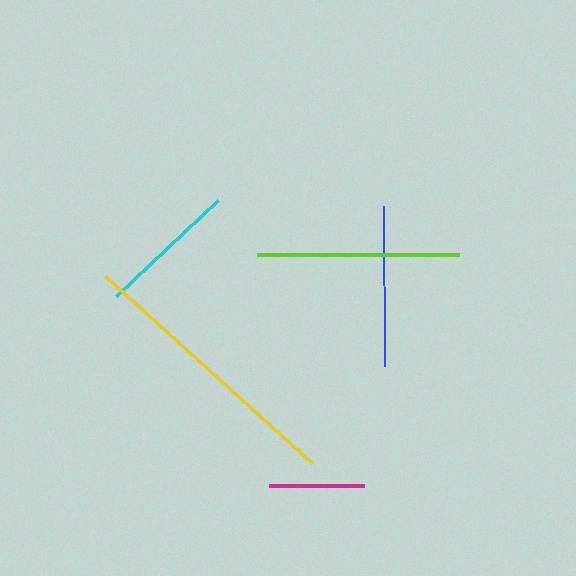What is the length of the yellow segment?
The yellow segment is approximately 279 pixels long.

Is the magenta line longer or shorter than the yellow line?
The yellow line is longer than the magenta line.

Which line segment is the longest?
The yellow line is the longest at approximately 279 pixels.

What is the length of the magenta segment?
The magenta segment is approximately 95 pixels long.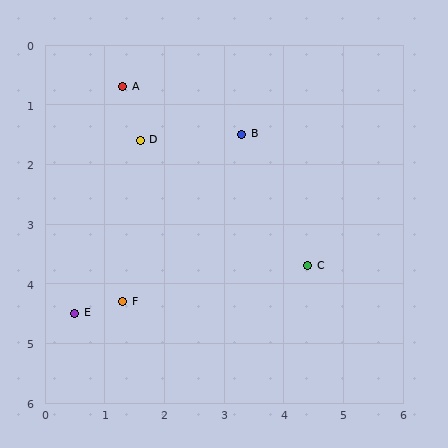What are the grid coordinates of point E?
Point E is at approximately (0.5, 4.5).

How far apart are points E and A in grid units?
Points E and A are about 3.9 grid units apart.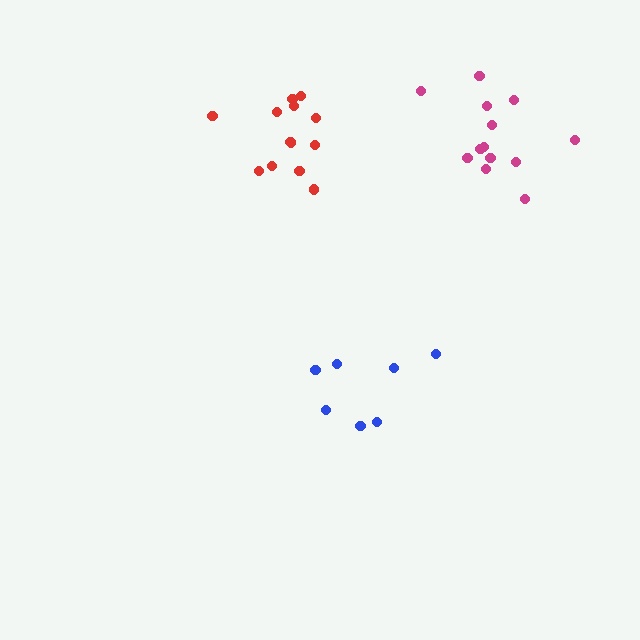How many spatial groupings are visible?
There are 3 spatial groupings.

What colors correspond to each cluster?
The clusters are colored: blue, magenta, red.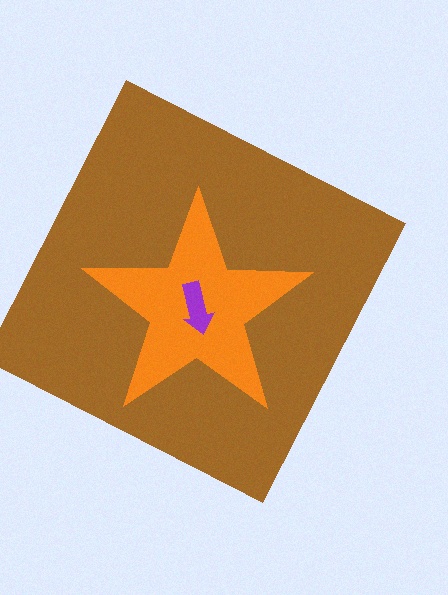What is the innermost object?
The purple arrow.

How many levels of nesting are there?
3.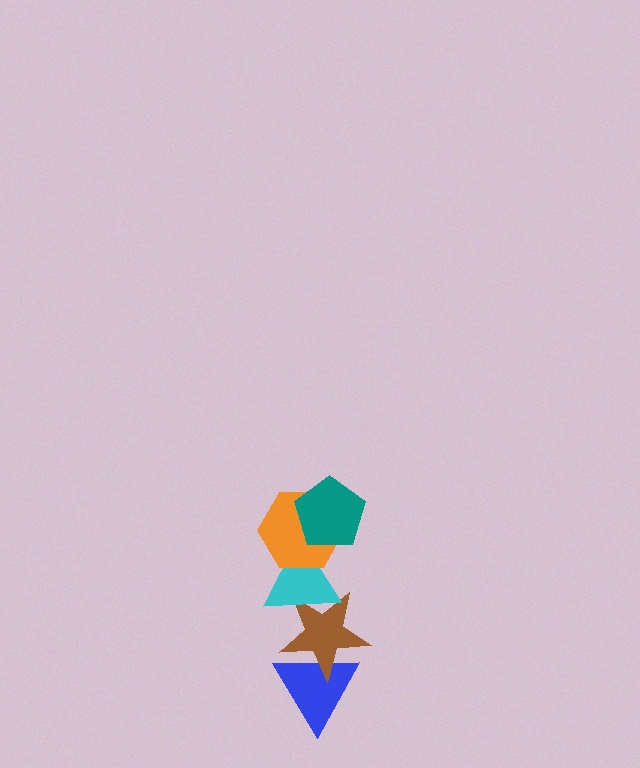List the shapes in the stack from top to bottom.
From top to bottom: the teal pentagon, the orange hexagon, the cyan triangle, the brown star, the blue triangle.